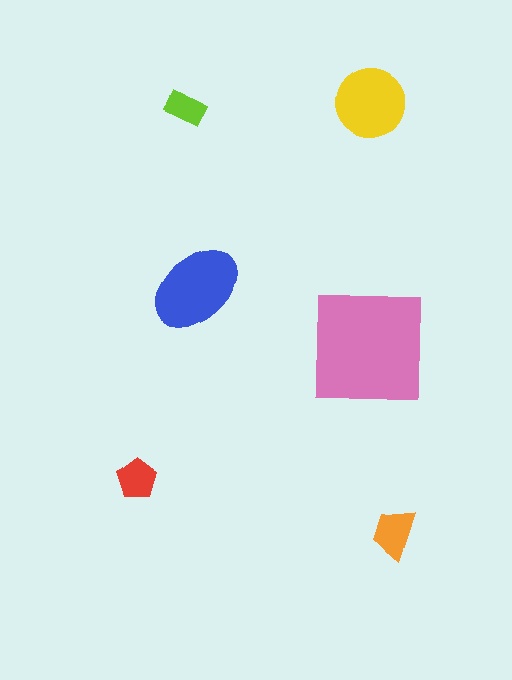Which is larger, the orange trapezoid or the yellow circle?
The yellow circle.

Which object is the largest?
The pink square.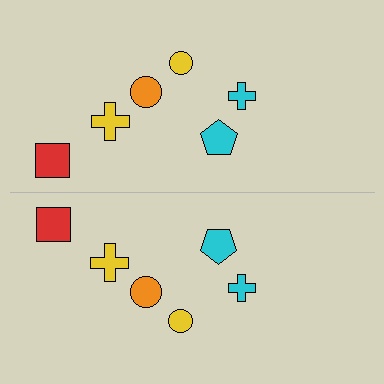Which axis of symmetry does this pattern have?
The pattern has a horizontal axis of symmetry running through the center of the image.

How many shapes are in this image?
There are 12 shapes in this image.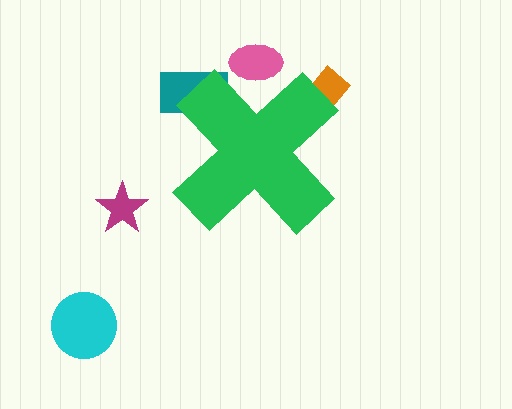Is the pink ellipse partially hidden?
Yes, the pink ellipse is partially hidden behind the green cross.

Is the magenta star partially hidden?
No, the magenta star is fully visible.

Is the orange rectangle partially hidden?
Yes, the orange rectangle is partially hidden behind the green cross.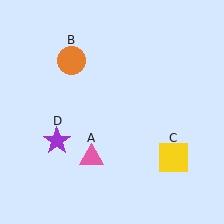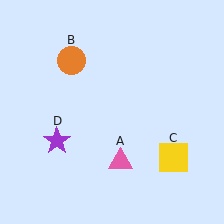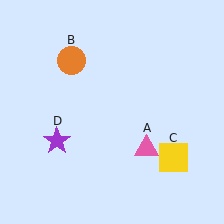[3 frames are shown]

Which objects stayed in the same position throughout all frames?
Orange circle (object B) and yellow square (object C) and purple star (object D) remained stationary.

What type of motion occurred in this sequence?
The pink triangle (object A) rotated counterclockwise around the center of the scene.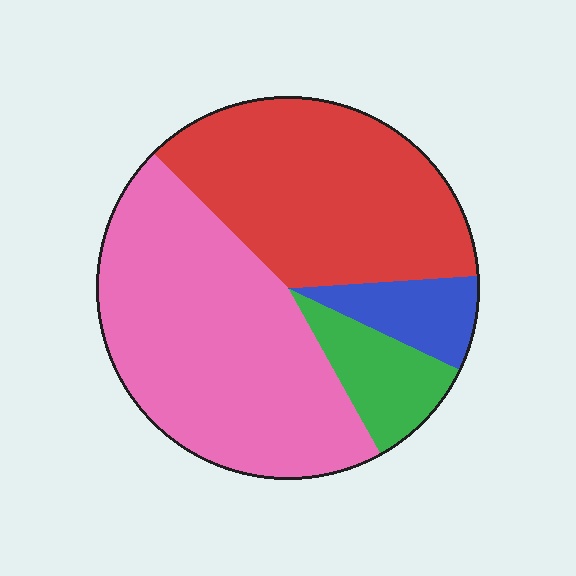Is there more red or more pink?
Pink.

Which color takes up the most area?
Pink, at roughly 45%.